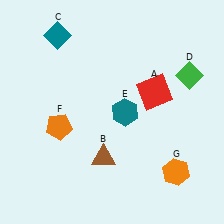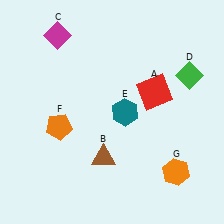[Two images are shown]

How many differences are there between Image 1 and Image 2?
There is 1 difference between the two images.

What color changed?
The diamond (C) changed from teal in Image 1 to magenta in Image 2.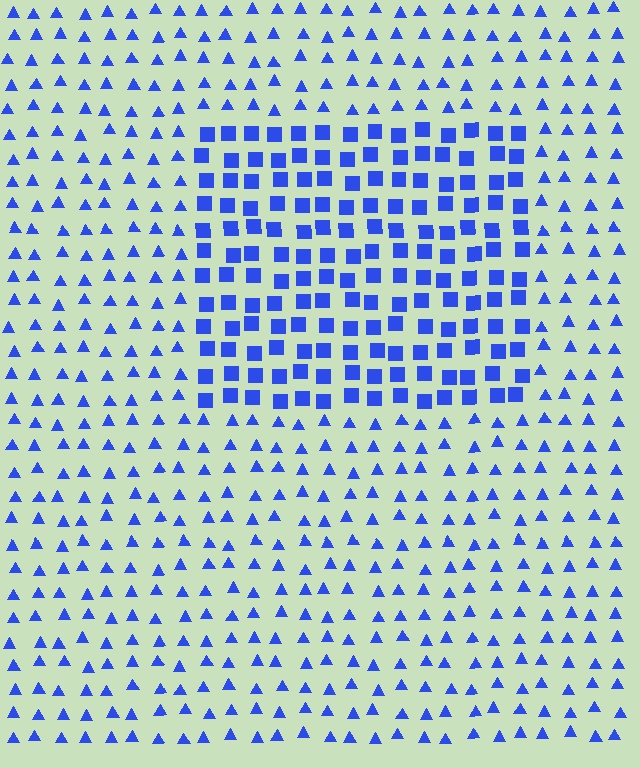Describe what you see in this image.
The image is filled with small blue elements arranged in a uniform grid. A rectangle-shaped region contains squares, while the surrounding area contains triangles. The boundary is defined purely by the change in element shape.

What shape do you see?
I see a rectangle.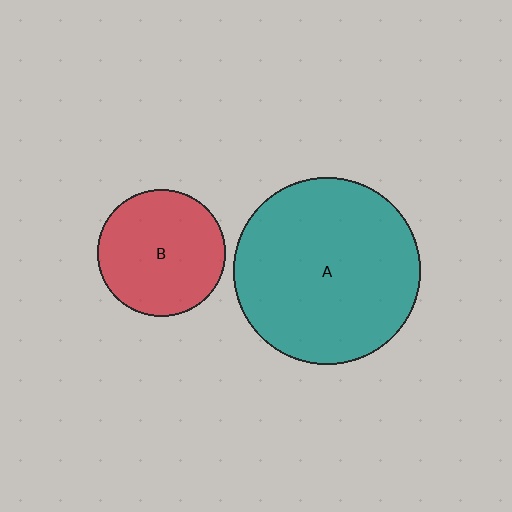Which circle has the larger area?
Circle A (teal).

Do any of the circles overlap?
No, none of the circles overlap.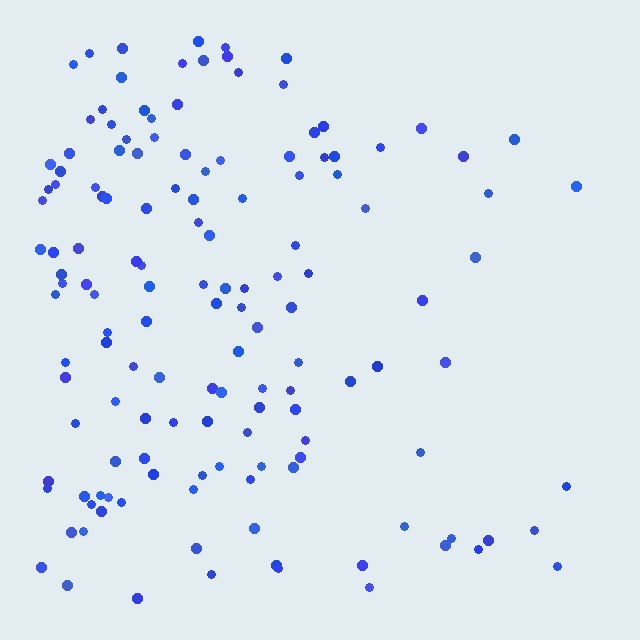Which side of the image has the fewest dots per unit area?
The right.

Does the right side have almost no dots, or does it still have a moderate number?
Still a moderate number, just noticeably fewer than the left.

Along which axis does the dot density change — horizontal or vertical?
Horizontal.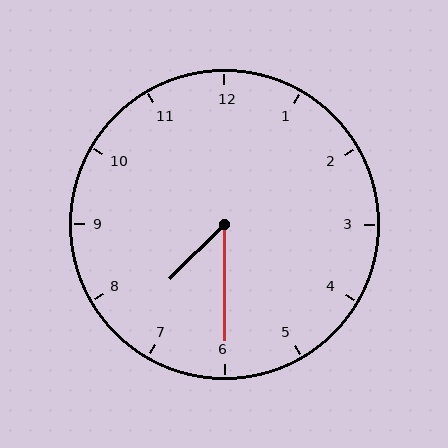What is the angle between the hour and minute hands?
Approximately 45 degrees.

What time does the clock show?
7:30.